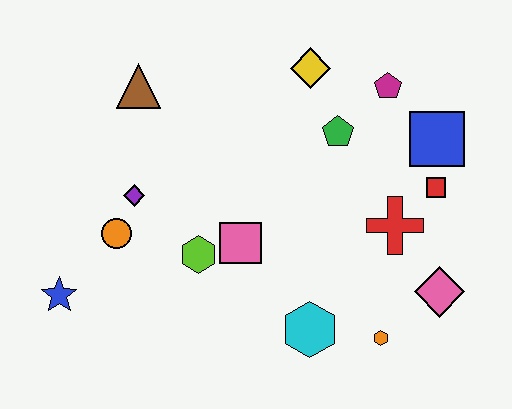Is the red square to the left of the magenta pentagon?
No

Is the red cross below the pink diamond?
No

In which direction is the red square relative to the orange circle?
The red square is to the right of the orange circle.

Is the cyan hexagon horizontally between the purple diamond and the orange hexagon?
Yes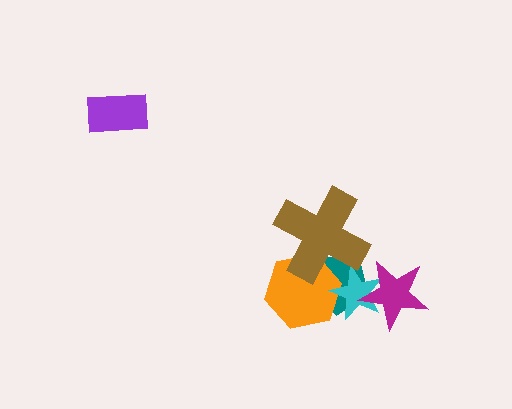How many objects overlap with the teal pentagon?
4 objects overlap with the teal pentagon.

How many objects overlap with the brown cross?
3 objects overlap with the brown cross.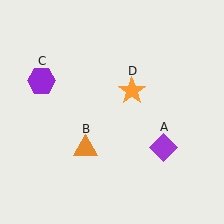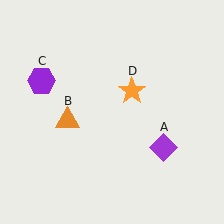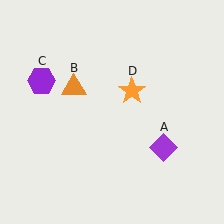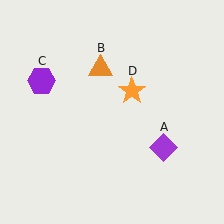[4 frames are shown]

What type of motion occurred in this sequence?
The orange triangle (object B) rotated clockwise around the center of the scene.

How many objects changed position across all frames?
1 object changed position: orange triangle (object B).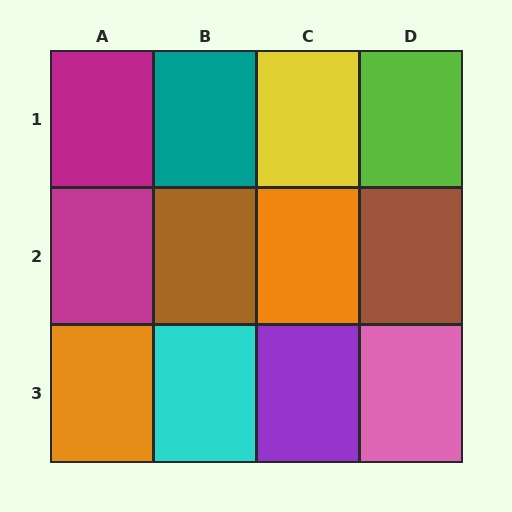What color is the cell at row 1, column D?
Lime.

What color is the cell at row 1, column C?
Yellow.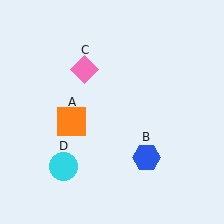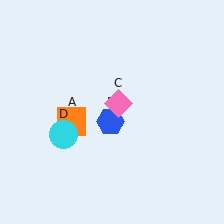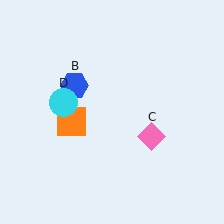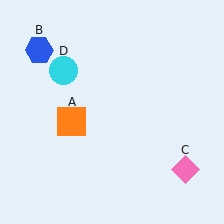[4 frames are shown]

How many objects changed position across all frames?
3 objects changed position: blue hexagon (object B), pink diamond (object C), cyan circle (object D).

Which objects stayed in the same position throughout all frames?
Orange square (object A) remained stationary.